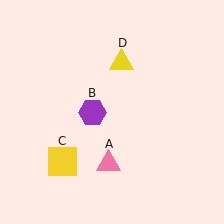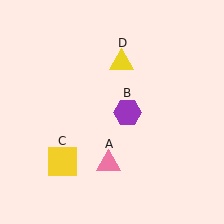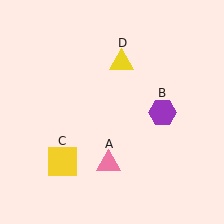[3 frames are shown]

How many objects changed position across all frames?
1 object changed position: purple hexagon (object B).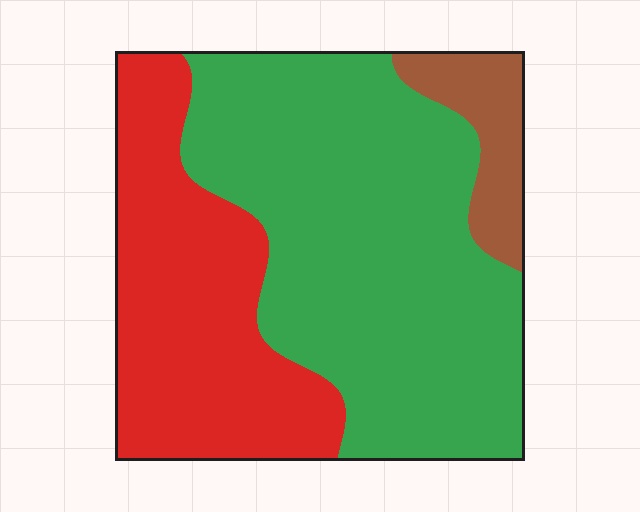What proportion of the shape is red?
Red covers about 35% of the shape.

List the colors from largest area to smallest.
From largest to smallest: green, red, brown.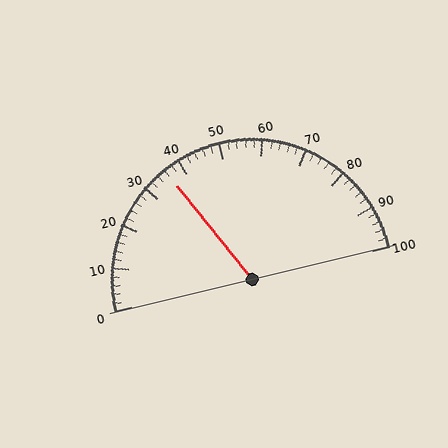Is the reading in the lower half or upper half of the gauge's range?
The reading is in the lower half of the range (0 to 100).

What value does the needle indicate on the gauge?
The needle indicates approximately 36.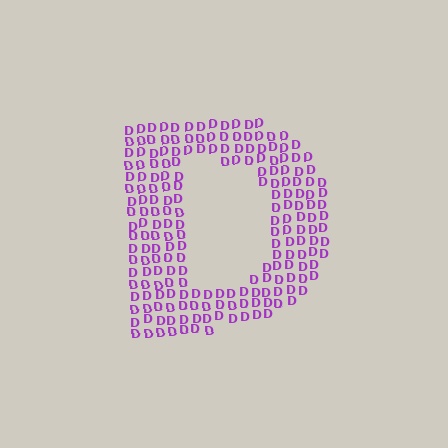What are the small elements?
The small elements are letter D's.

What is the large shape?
The large shape is the letter D.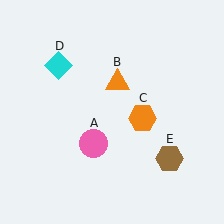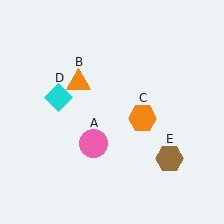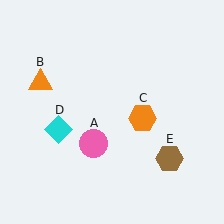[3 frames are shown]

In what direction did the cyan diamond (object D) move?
The cyan diamond (object D) moved down.